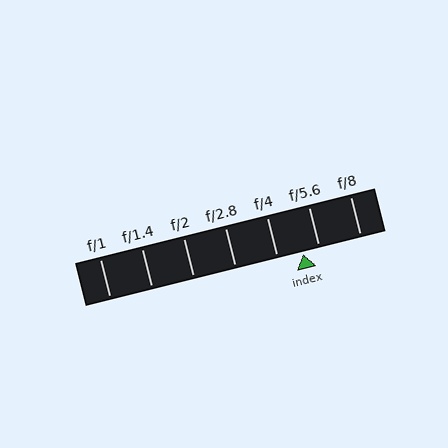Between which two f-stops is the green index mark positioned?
The index mark is between f/4 and f/5.6.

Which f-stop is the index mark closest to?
The index mark is closest to f/5.6.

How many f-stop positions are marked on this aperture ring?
There are 7 f-stop positions marked.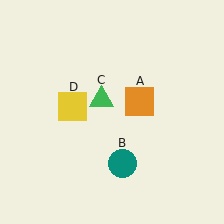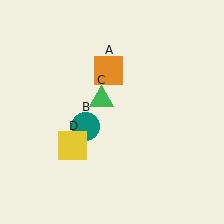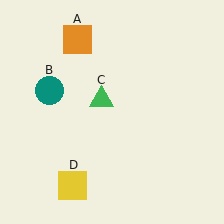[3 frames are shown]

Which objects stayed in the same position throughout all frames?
Green triangle (object C) remained stationary.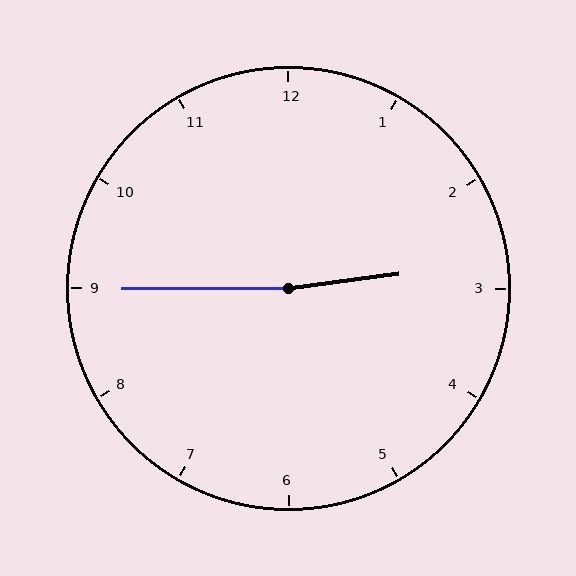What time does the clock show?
2:45.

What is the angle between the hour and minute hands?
Approximately 172 degrees.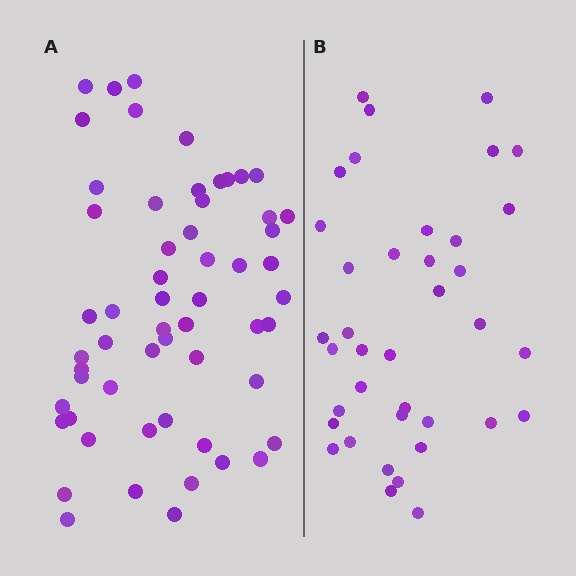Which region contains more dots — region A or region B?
Region A (the left region) has more dots.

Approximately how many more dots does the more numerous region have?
Region A has approximately 20 more dots than region B.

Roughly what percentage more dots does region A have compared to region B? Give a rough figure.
About 50% more.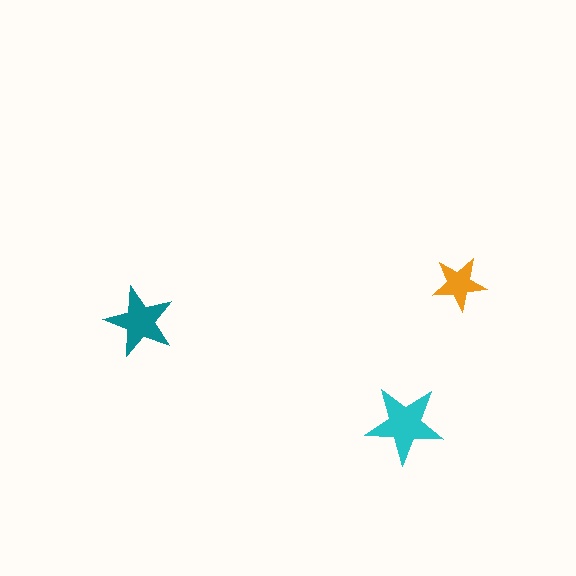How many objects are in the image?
There are 3 objects in the image.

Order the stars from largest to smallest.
the cyan one, the teal one, the orange one.